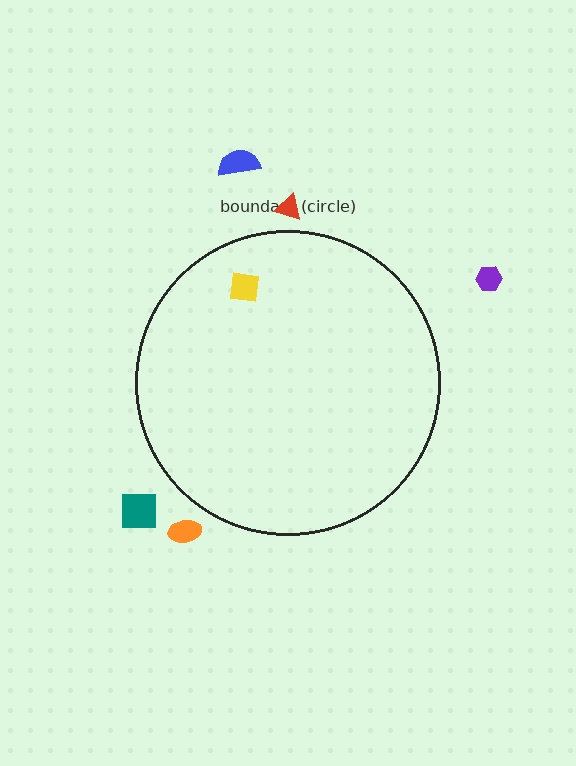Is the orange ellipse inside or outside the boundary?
Outside.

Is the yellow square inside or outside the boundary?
Inside.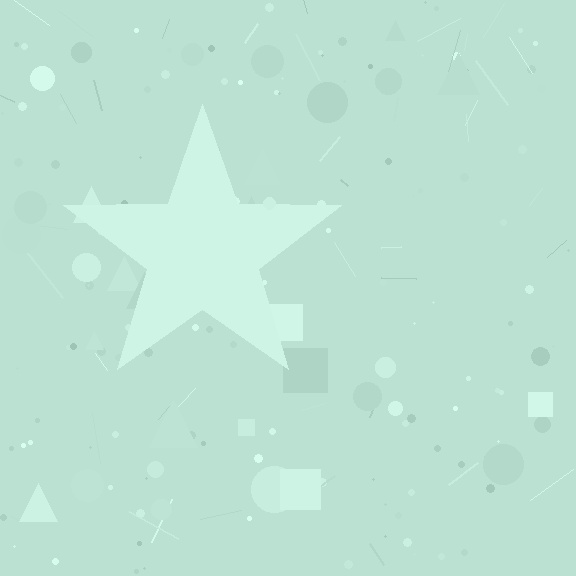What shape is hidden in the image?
A star is hidden in the image.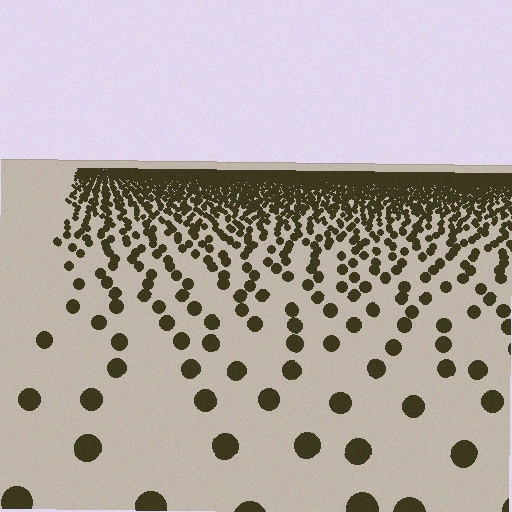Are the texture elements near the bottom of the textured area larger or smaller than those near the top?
Larger. Near the bottom, elements are closer to the viewer and appear at a bigger on-screen size.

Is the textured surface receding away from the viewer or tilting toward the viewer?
The surface is receding away from the viewer. Texture elements get smaller and denser toward the top.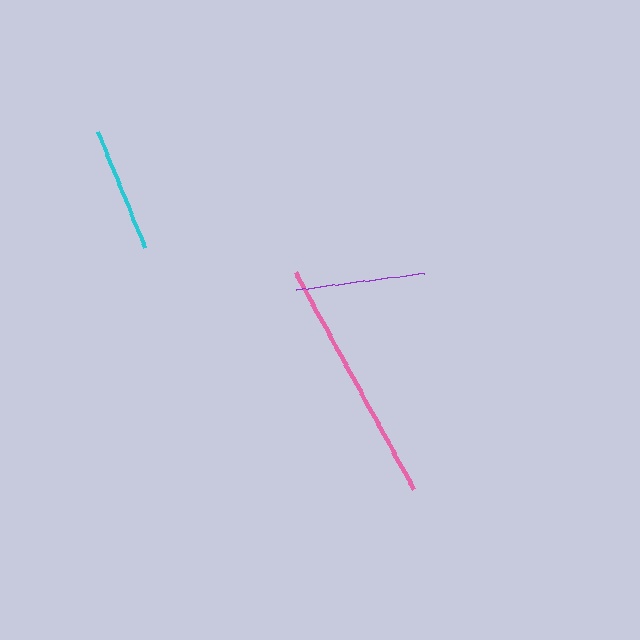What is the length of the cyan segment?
The cyan segment is approximately 124 pixels long.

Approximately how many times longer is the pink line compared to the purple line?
The pink line is approximately 1.9 times the length of the purple line.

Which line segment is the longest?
The pink line is the longest at approximately 247 pixels.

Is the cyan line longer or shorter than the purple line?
The purple line is longer than the cyan line.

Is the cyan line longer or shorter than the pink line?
The pink line is longer than the cyan line.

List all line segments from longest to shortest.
From longest to shortest: pink, purple, cyan.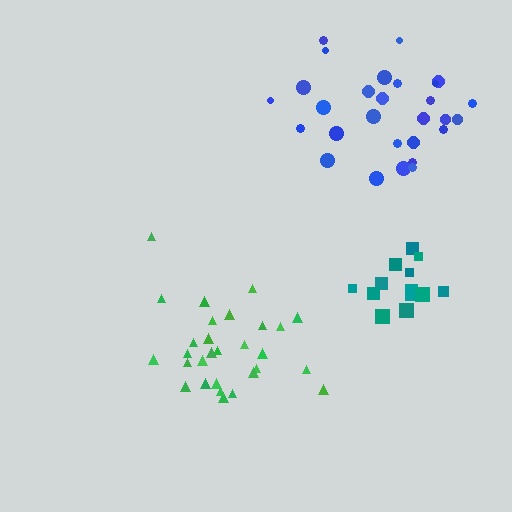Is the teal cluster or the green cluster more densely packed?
Teal.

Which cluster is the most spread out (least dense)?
Blue.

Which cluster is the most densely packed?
Teal.